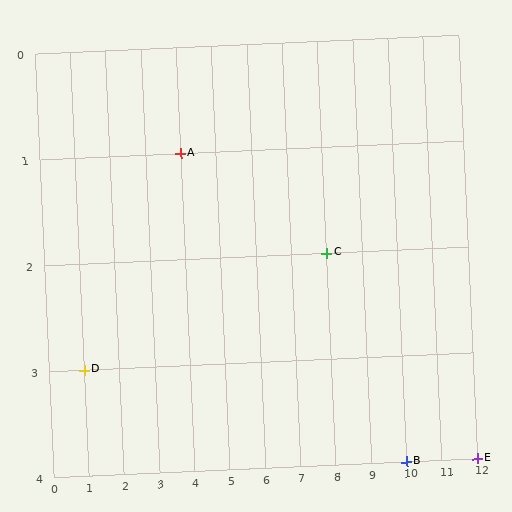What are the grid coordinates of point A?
Point A is at grid coordinates (4, 1).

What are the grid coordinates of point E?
Point E is at grid coordinates (12, 4).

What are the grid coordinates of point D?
Point D is at grid coordinates (1, 3).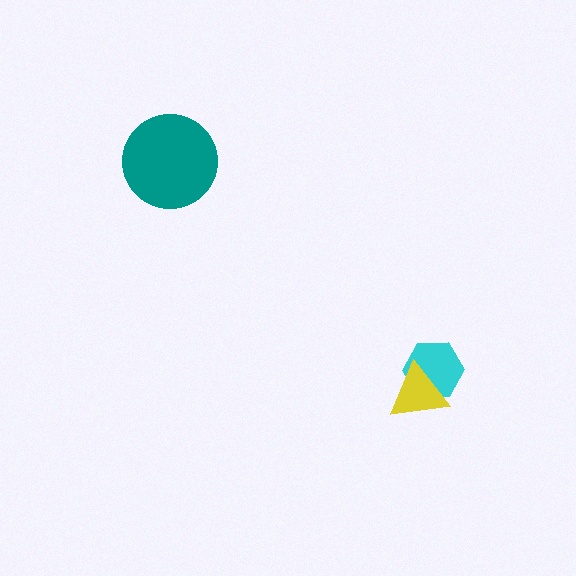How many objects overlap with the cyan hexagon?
1 object overlaps with the cyan hexagon.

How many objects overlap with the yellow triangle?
1 object overlaps with the yellow triangle.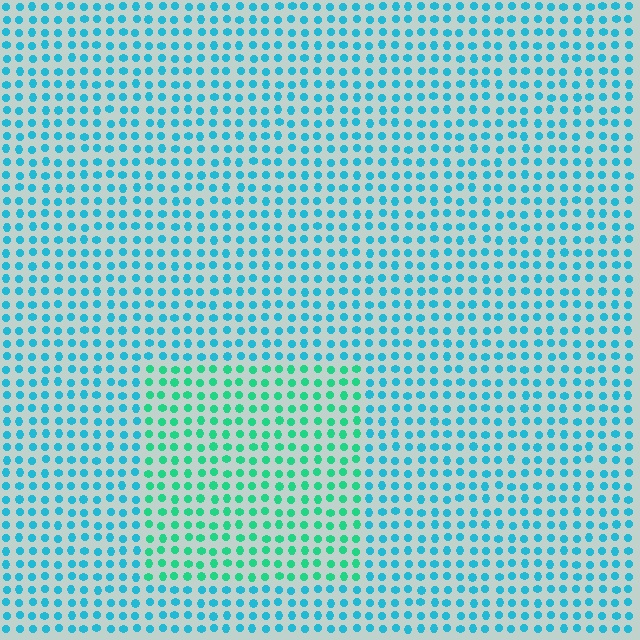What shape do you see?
I see a rectangle.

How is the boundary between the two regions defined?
The boundary is defined purely by a slight shift in hue (about 36 degrees). Spacing, size, and orientation are identical on both sides.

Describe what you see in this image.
The image is filled with small cyan elements in a uniform arrangement. A rectangle-shaped region is visible where the elements are tinted to a slightly different hue, forming a subtle color boundary.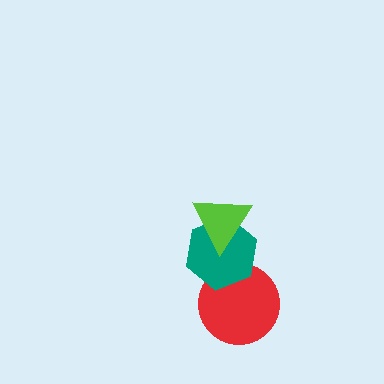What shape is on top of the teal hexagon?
The lime triangle is on top of the teal hexagon.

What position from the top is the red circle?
The red circle is 3rd from the top.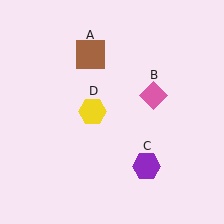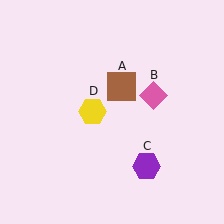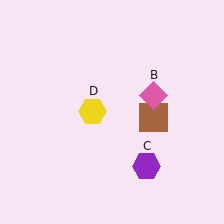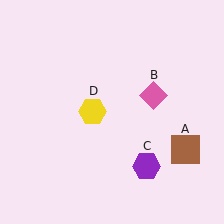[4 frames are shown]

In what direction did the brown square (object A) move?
The brown square (object A) moved down and to the right.